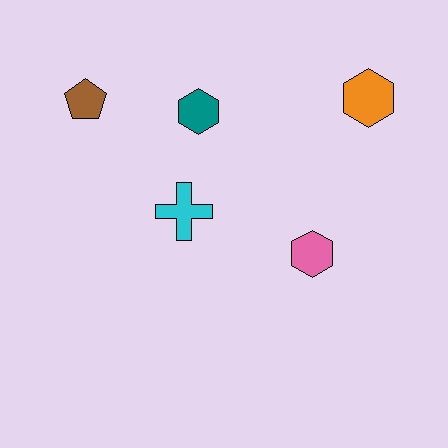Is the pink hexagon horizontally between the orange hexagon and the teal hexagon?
Yes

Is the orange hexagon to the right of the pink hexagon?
Yes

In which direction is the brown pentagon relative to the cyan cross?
The brown pentagon is above the cyan cross.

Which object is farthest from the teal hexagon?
The pink hexagon is farthest from the teal hexagon.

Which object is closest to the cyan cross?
The teal hexagon is closest to the cyan cross.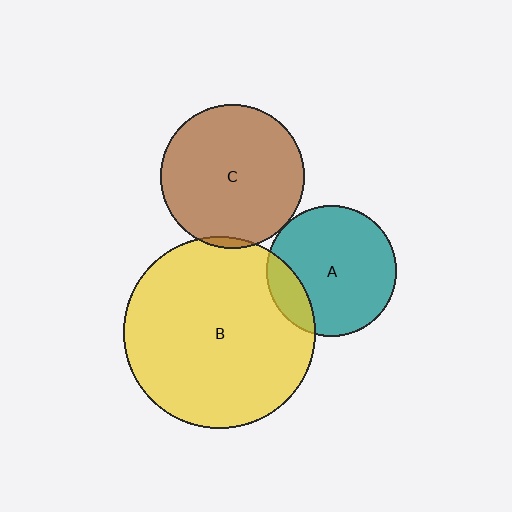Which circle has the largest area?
Circle B (yellow).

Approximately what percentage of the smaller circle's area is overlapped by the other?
Approximately 5%.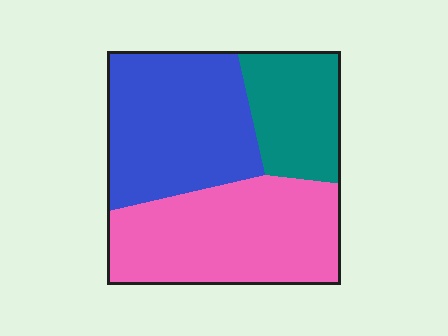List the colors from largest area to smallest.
From largest to smallest: pink, blue, teal.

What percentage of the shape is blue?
Blue covers around 40% of the shape.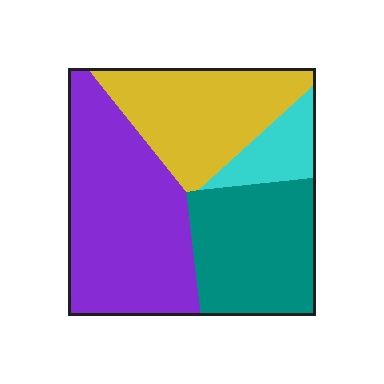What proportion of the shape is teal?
Teal covers 26% of the shape.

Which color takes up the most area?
Purple, at roughly 40%.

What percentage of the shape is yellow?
Yellow takes up between a sixth and a third of the shape.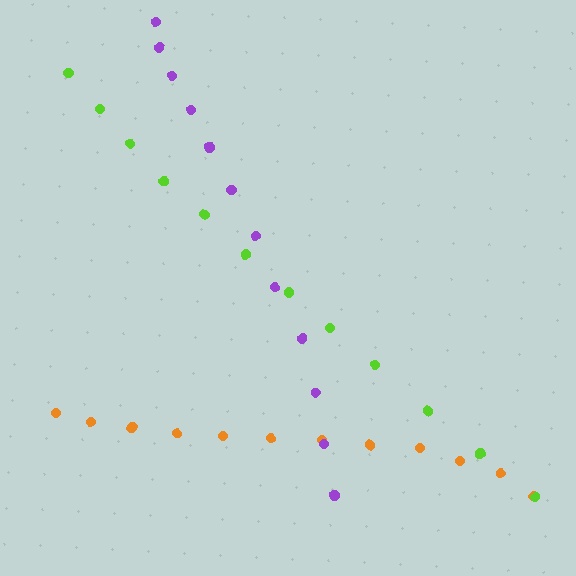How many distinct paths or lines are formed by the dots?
There are 3 distinct paths.